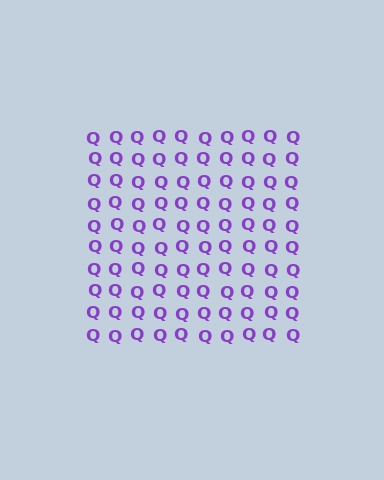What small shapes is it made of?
It is made of small letter Q's.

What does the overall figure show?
The overall figure shows a square.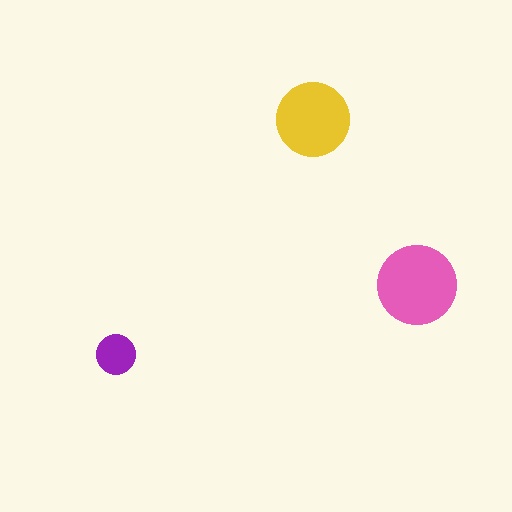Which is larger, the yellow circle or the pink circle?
The pink one.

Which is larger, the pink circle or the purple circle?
The pink one.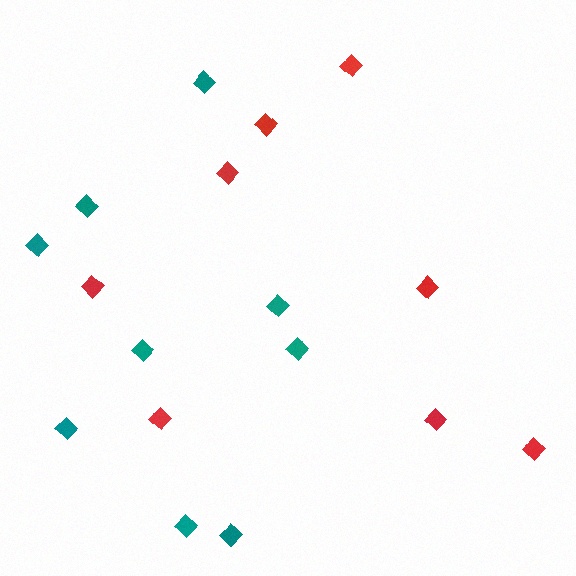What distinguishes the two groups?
There are 2 groups: one group of red diamonds (8) and one group of teal diamonds (9).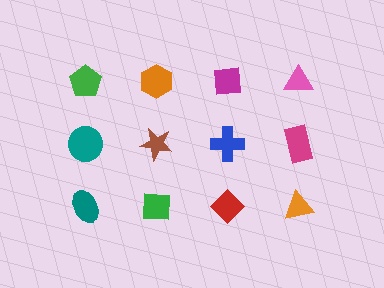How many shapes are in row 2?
4 shapes.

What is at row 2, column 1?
A teal circle.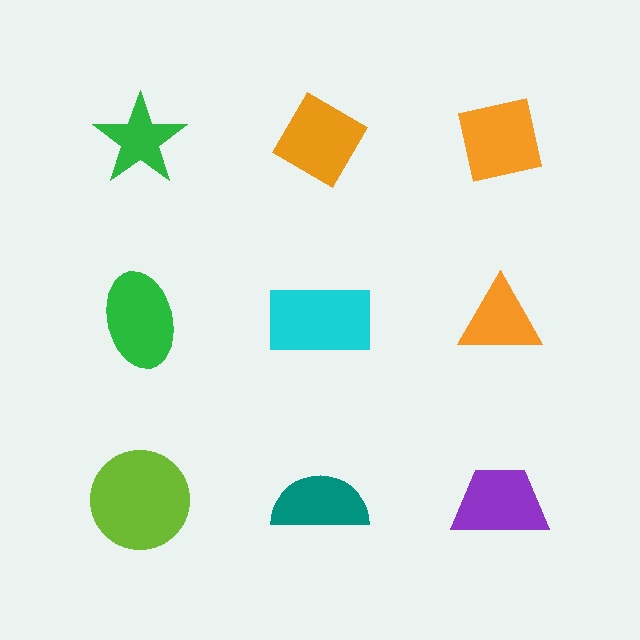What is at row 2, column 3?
An orange triangle.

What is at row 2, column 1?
A green ellipse.